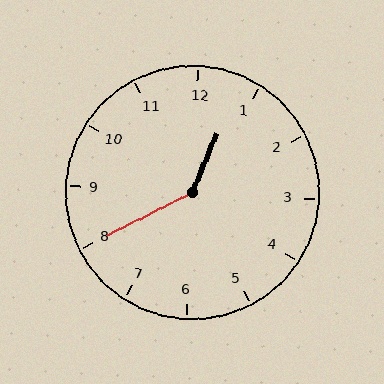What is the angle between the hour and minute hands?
Approximately 140 degrees.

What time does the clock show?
12:40.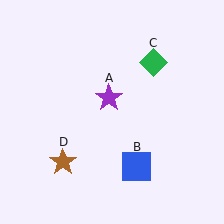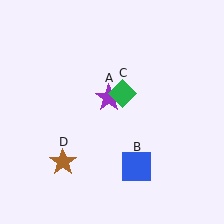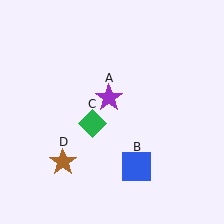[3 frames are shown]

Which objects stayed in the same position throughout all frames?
Purple star (object A) and blue square (object B) and brown star (object D) remained stationary.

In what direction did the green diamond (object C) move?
The green diamond (object C) moved down and to the left.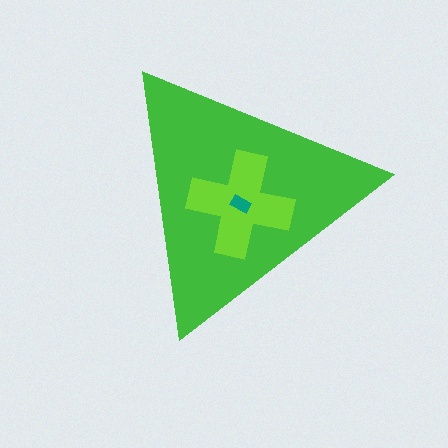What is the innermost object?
The teal rectangle.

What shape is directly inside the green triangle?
The lime cross.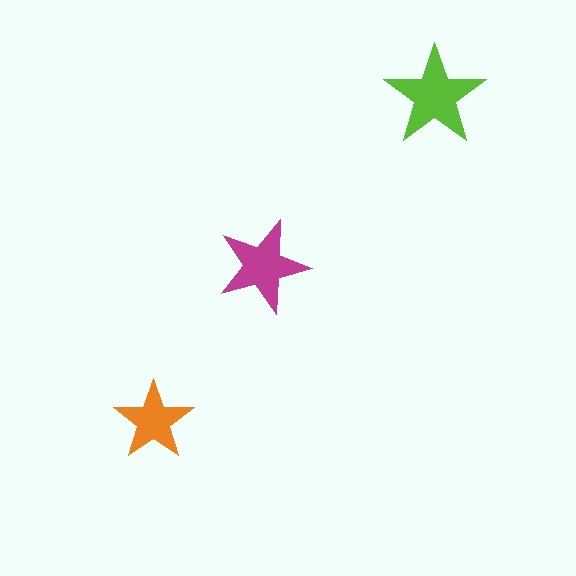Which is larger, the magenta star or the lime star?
The lime one.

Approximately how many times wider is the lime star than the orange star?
About 1.5 times wider.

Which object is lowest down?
The orange star is bottommost.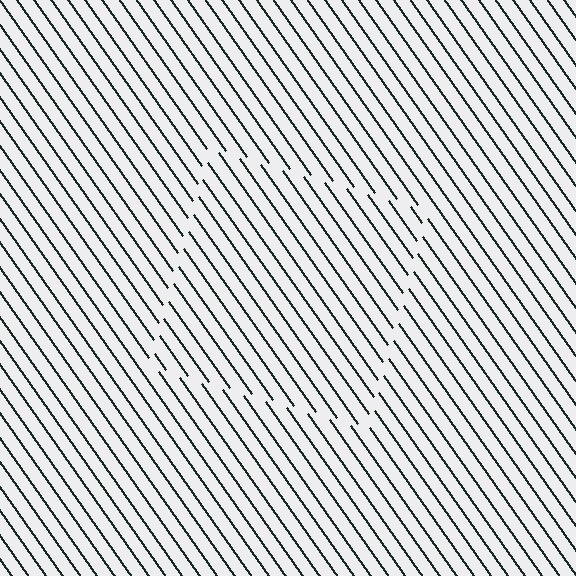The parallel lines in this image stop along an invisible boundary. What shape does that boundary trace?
An illusory square. The interior of the shape contains the same grating, shifted by half a period — the contour is defined by the phase discontinuity where line-ends from the inner and outer gratings abut.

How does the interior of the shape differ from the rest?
The interior of the shape contains the same grating, shifted by half a period — the contour is defined by the phase discontinuity where line-ends from the inner and outer gratings abut.